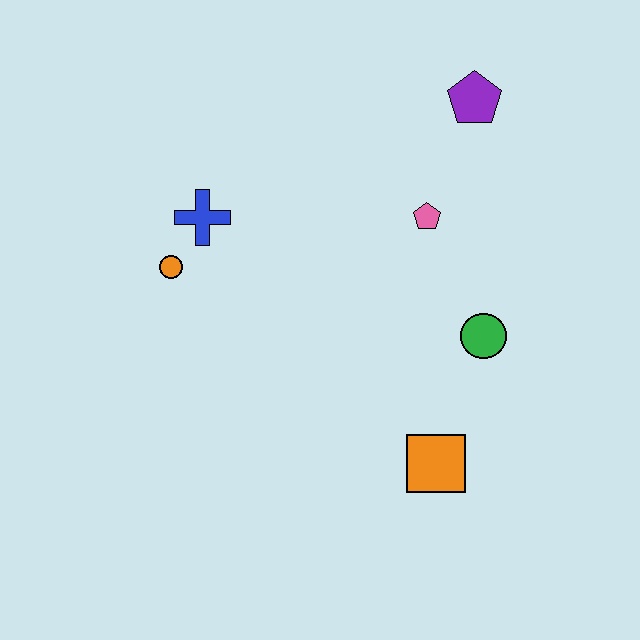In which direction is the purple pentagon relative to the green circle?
The purple pentagon is above the green circle.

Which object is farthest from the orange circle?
The purple pentagon is farthest from the orange circle.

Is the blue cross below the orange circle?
No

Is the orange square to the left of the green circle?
Yes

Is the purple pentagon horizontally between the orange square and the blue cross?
No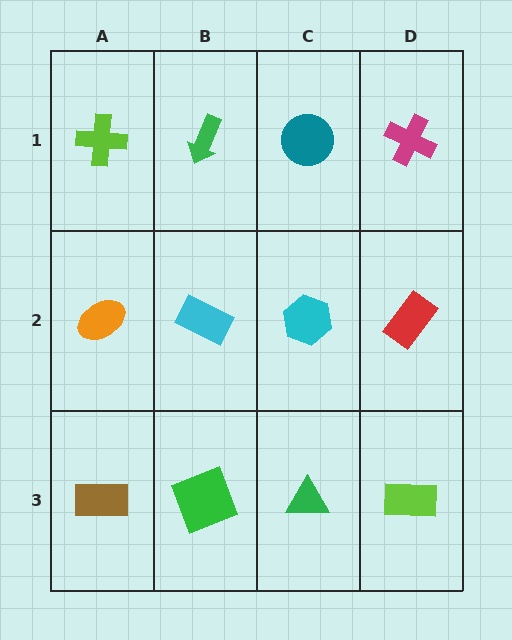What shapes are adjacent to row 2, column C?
A teal circle (row 1, column C), a green triangle (row 3, column C), a cyan rectangle (row 2, column B), a red rectangle (row 2, column D).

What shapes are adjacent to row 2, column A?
A lime cross (row 1, column A), a brown rectangle (row 3, column A), a cyan rectangle (row 2, column B).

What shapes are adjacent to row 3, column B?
A cyan rectangle (row 2, column B), a brown rectangle (row 3, column A), a green triangle (row 3, column C).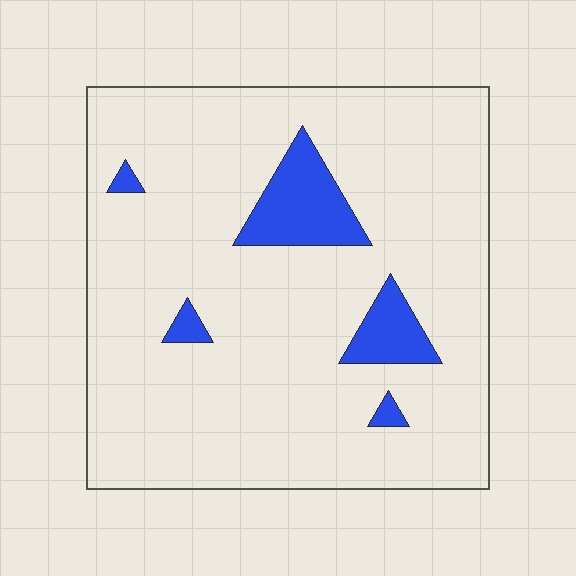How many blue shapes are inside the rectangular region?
5.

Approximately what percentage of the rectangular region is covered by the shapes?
Approximately 10%.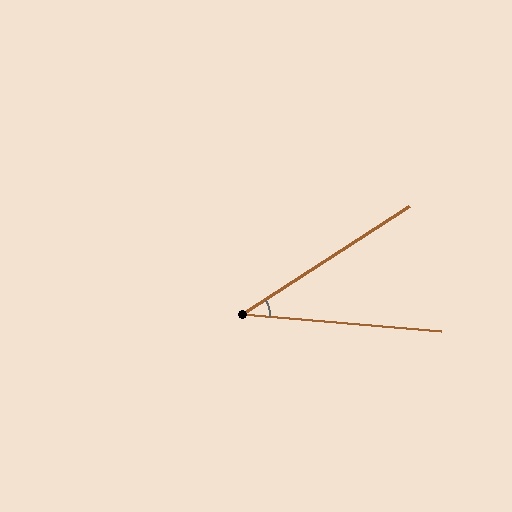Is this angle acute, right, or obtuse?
It is acute.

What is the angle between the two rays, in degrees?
Approximately 38 degrees.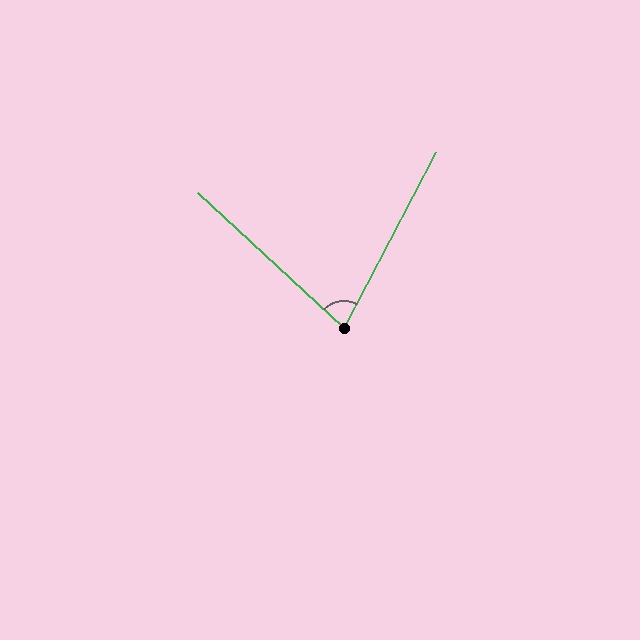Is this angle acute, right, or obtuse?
It is acute.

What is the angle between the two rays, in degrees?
Approximately 75 degrees.